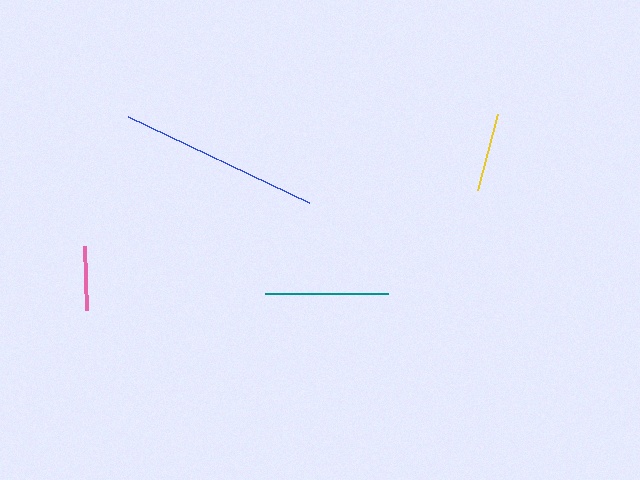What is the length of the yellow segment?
The yellow segment is approximately 79 pixels long.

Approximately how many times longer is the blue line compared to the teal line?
The blue line is approximately 1.6 times the length of the teal line.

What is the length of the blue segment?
The blue segment is approximately 200 pixels long.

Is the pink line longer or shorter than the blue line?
The blue line is longer than the pink line.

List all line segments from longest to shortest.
From longest to shortest: blue, teal, yellow, pink.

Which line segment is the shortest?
The pink line is the shortest at approximately 65 pixels.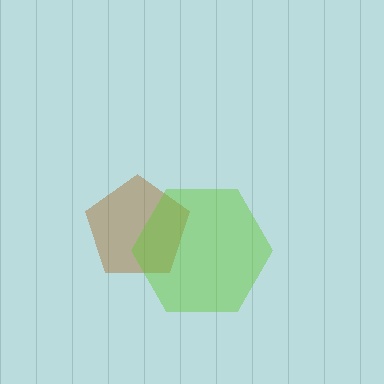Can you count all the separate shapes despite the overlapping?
Yes, there are 2 separate shapes.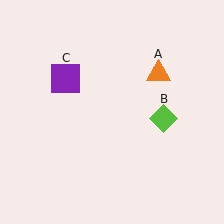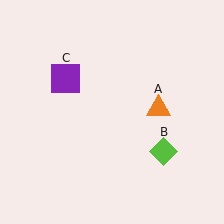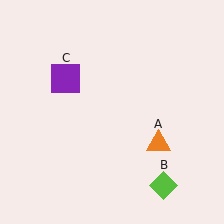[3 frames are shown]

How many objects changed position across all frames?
2 objects changed position: orange triangle (object A), lime diamond (object B).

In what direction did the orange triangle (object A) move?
The orange triangle (object A) moved down.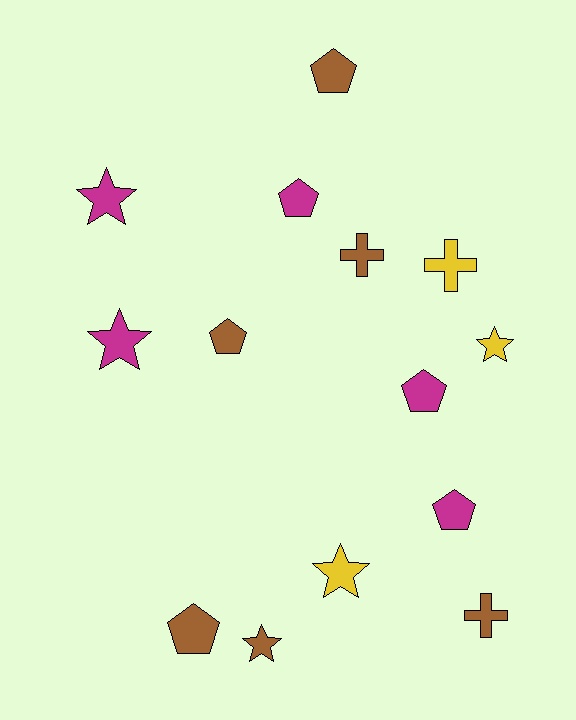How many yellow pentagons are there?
There are no yellow pentagons.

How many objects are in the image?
There are 14 objects.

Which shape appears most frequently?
Pentagon, with 6 objects.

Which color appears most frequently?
Brown, with 6 objects.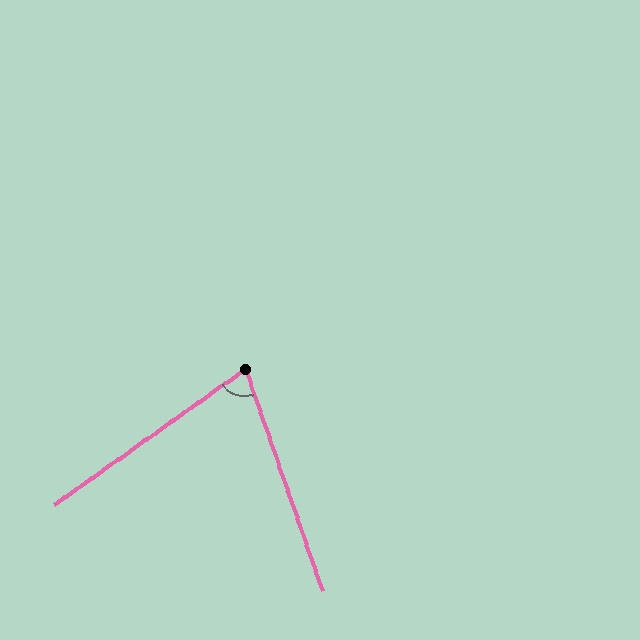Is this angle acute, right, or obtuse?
It is acute.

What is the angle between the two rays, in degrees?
Approximately 74 degrees.